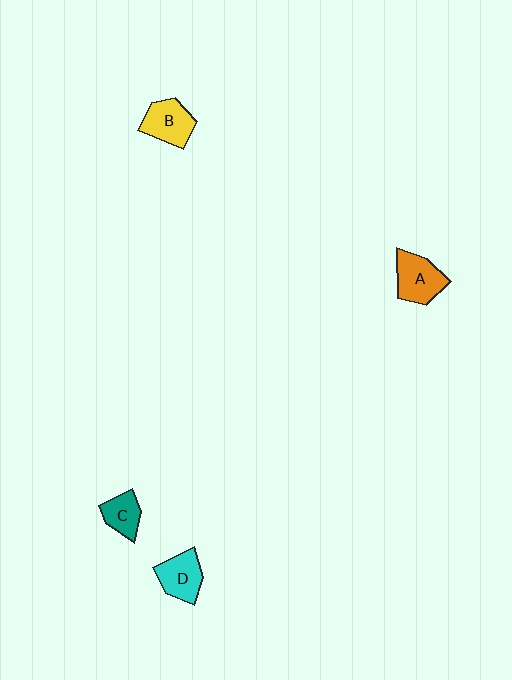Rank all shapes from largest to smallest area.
From largest to smallest: A (orange), B (yellow), D (cyan), C (teal).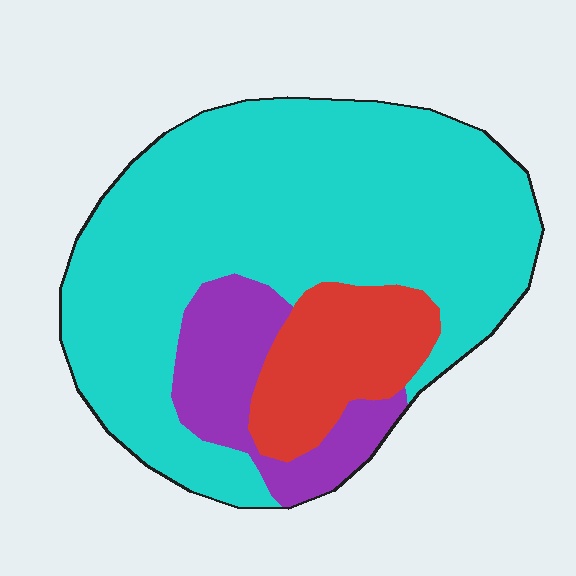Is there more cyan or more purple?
Cyan.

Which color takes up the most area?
Cyan, at roughly 70%.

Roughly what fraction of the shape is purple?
Purple takes up about one sixth (1/6) of the shape.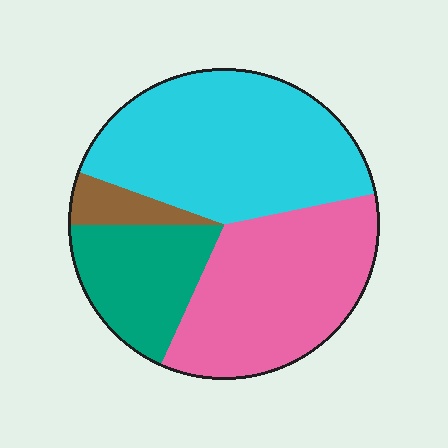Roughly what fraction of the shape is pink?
Pink covers 35% of the shape.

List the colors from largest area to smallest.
From largest to smallest: cyan, pink, teal, brown.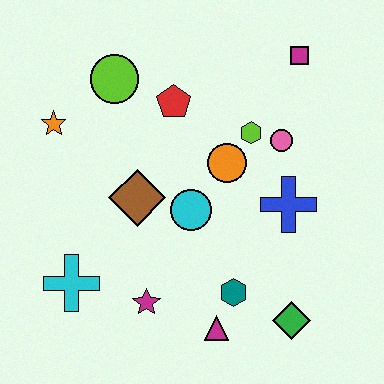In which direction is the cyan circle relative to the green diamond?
The cyan circle is above the green diamond.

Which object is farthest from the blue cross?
The orange star is farthest from the blue cross.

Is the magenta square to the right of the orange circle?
Yes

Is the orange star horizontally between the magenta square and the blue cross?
No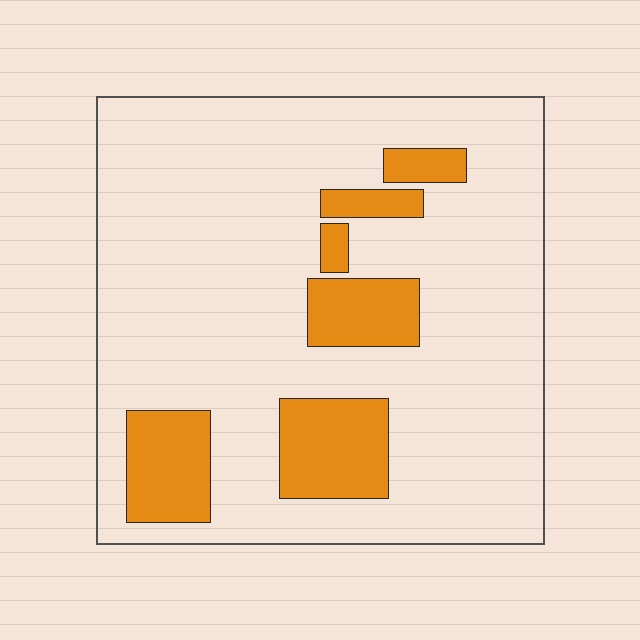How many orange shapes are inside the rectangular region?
6.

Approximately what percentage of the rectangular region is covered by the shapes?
Approximately 20%.